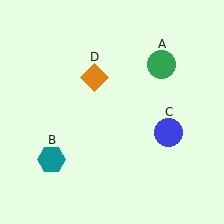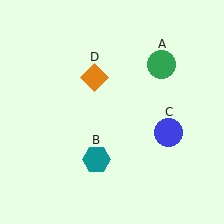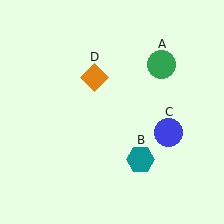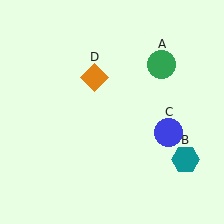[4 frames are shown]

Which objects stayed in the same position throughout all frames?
Green circle (object A) and blue circle (object C) and orange diamond (object D) remained stationary.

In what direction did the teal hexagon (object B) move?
The teal hexagon (object B) moved right.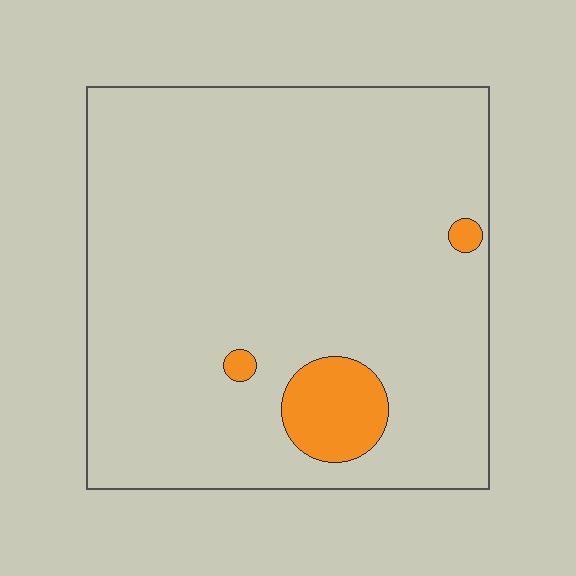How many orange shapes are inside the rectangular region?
3.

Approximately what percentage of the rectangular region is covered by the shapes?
Approximately 5%.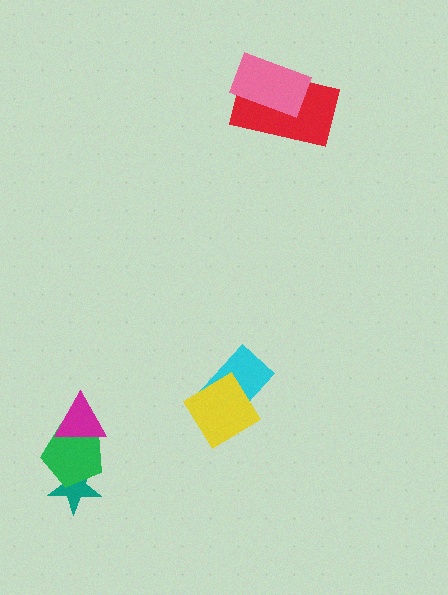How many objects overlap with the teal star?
1 object overlaps with the teal star.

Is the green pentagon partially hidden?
Yes, it is partially covered by another shape.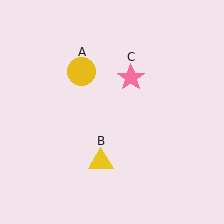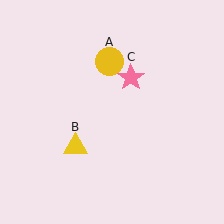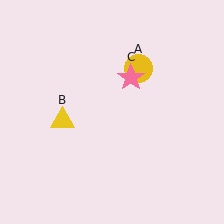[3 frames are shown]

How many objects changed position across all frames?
2 objects changed position: yellow circle (object A), yellow triangle (object B).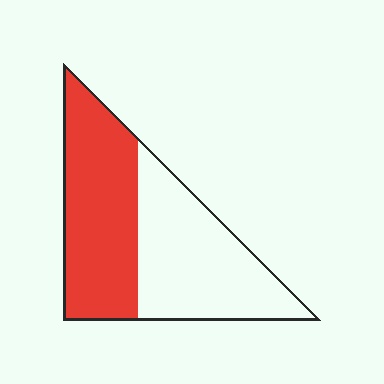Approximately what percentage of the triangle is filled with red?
Approximately 50%.